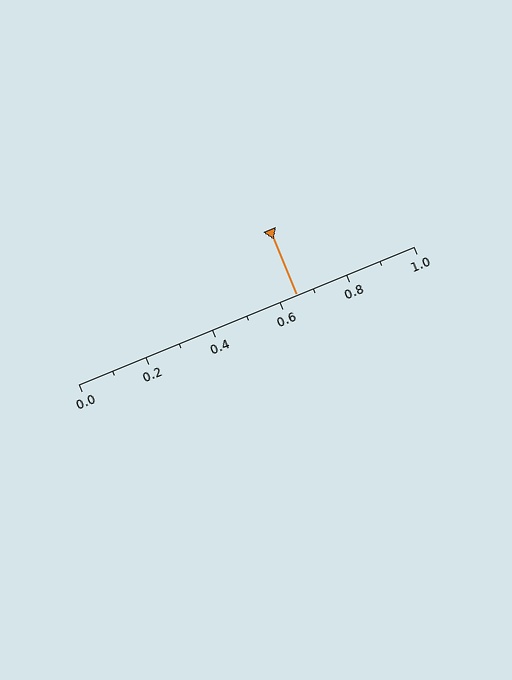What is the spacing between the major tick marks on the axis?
The major ticks are spaced 0.2 apart.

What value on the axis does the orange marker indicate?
The marker indicates approximately 0.65.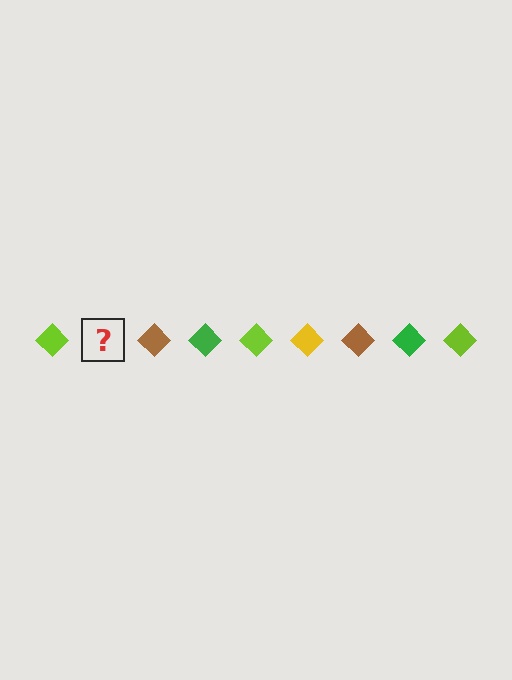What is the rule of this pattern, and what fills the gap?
The rule is that the pattern cycles through lime, yellow, brown, green diamonds. The gap should be filled with a yellow diamond.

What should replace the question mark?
The question mark should be replaced with a yellow diamond.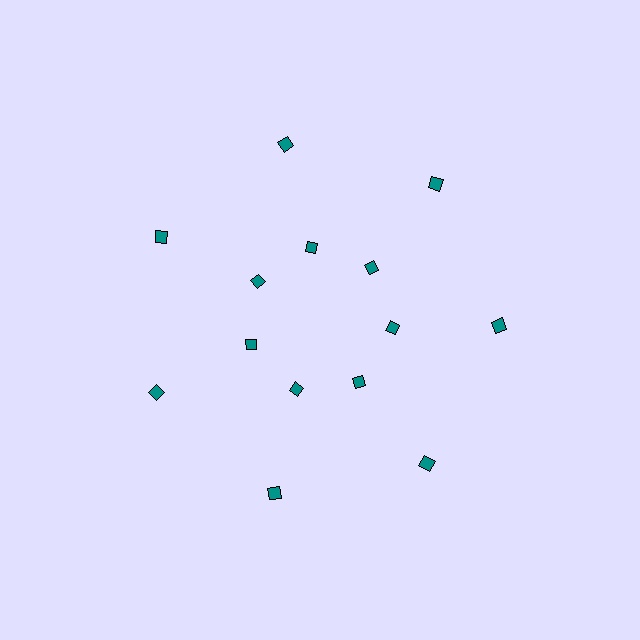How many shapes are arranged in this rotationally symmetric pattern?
There are 14 shapes, arranged in 7 groups of 2.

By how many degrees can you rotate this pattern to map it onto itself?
The pattern maps onto itself every 51 degrees of rotation.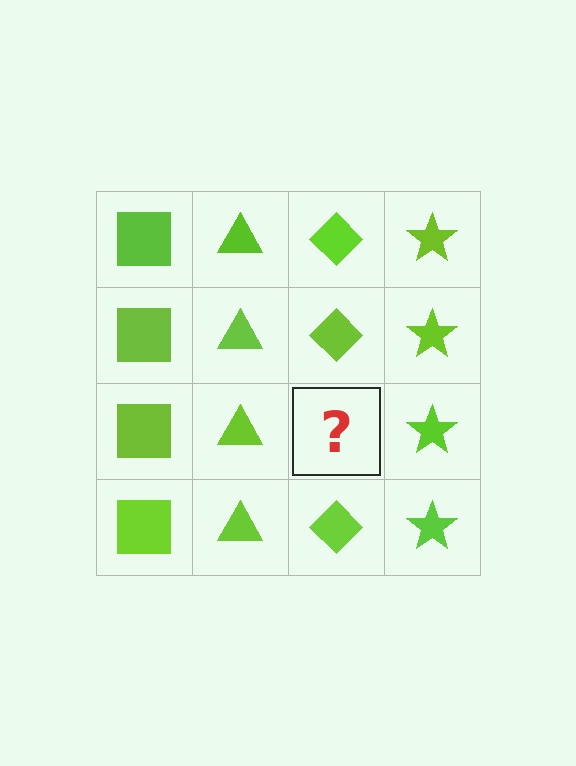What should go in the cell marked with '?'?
The missing cell should contain a lime diamond.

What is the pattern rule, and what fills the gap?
The rule is that each column has a consistent shape. The gap should be filled with a lime diamond.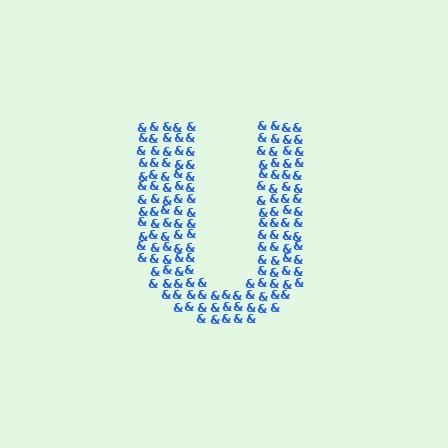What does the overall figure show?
The overall figure shows the letter U.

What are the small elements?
The small elements are ampersands.